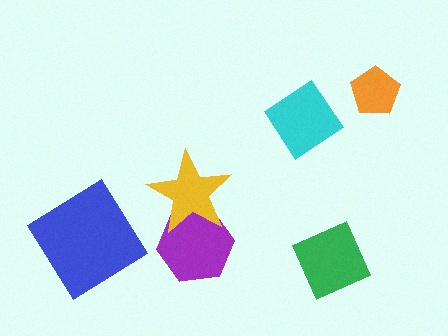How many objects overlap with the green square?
0 objects overlap with the green square.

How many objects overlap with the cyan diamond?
0 objects overlap with the cyan diamond.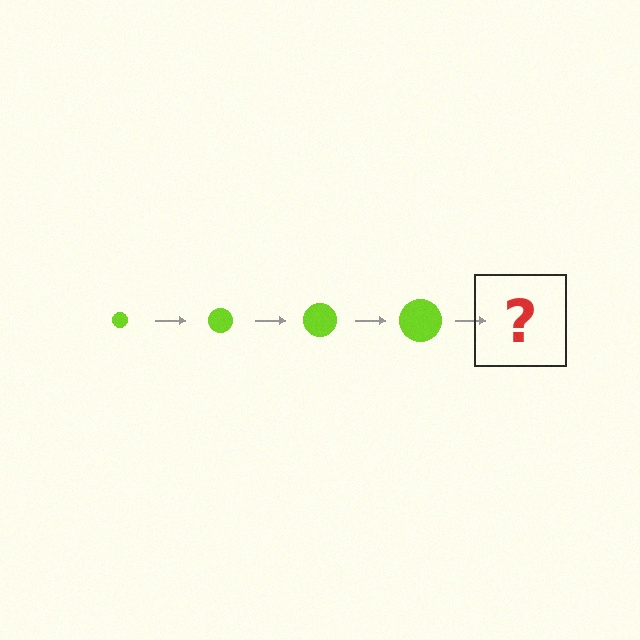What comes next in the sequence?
The next element should be a lime circle, larger than the previous one.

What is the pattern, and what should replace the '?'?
The pattern is that the circle gets progressively larger each step. The '?' should be a lime circle, larger than the previous one.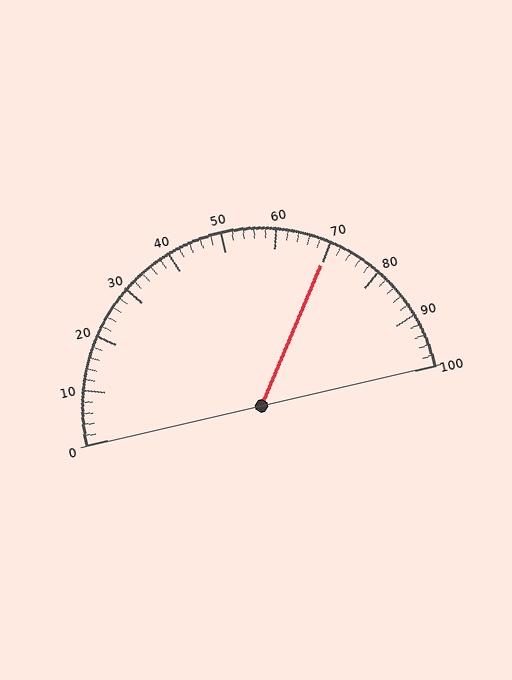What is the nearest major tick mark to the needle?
The nearest major tick mark is 70.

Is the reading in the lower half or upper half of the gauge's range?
The reading is in the upper half of the range (0 to 100).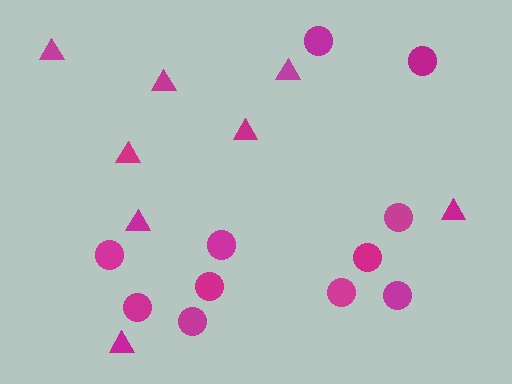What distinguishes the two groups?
There are 2 groups: one group of triangles (8) and one group of circles (11).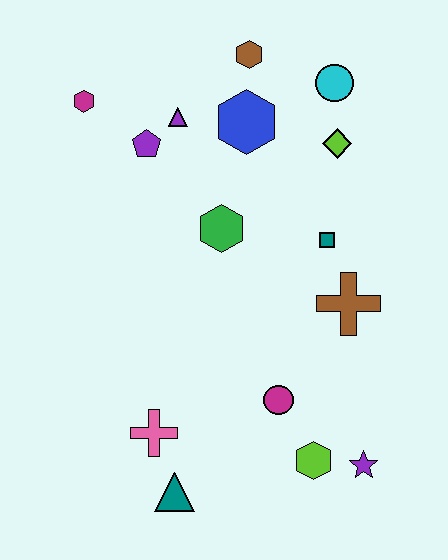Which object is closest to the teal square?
The brown cross is closest to the teal square.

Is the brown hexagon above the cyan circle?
Yes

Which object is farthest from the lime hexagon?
The magenta hexagon is farthest from the lime hexagon.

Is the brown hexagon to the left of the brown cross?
Yes